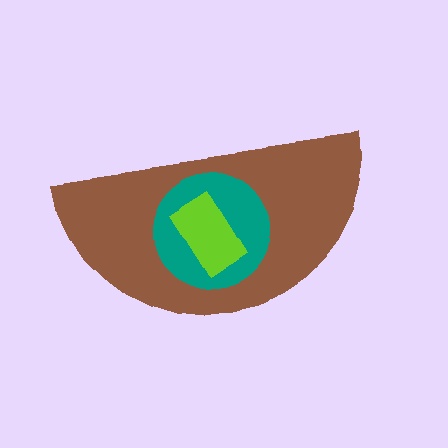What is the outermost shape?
The brown semicircle.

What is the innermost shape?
The lime rectangle.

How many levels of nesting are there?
3.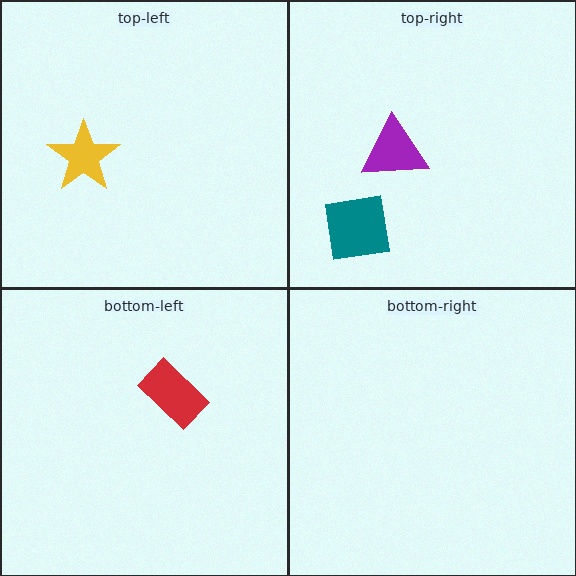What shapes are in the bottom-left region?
The red rectangle.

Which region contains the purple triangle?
The top-right region.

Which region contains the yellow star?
The top-left region.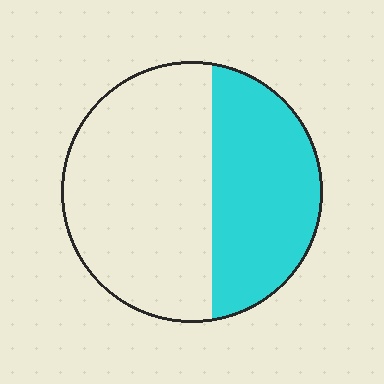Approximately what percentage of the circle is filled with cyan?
Approximately 40%.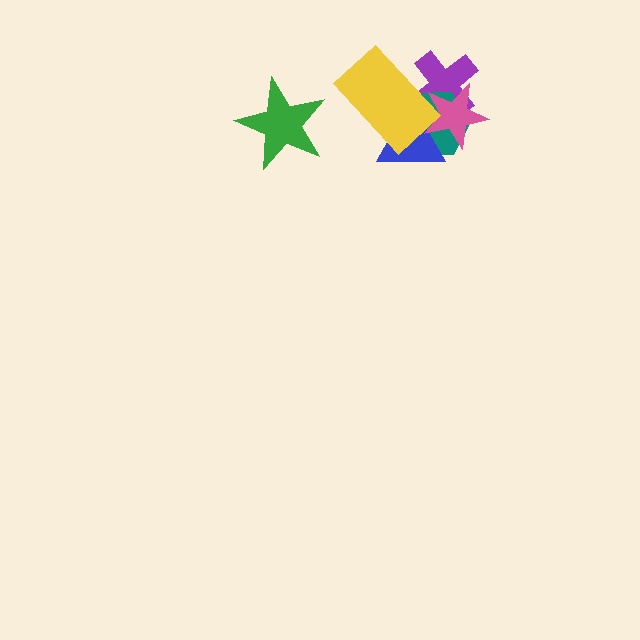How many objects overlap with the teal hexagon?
4 objects overlap with the teal hexagon.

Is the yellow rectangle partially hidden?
No, no other shape covers it.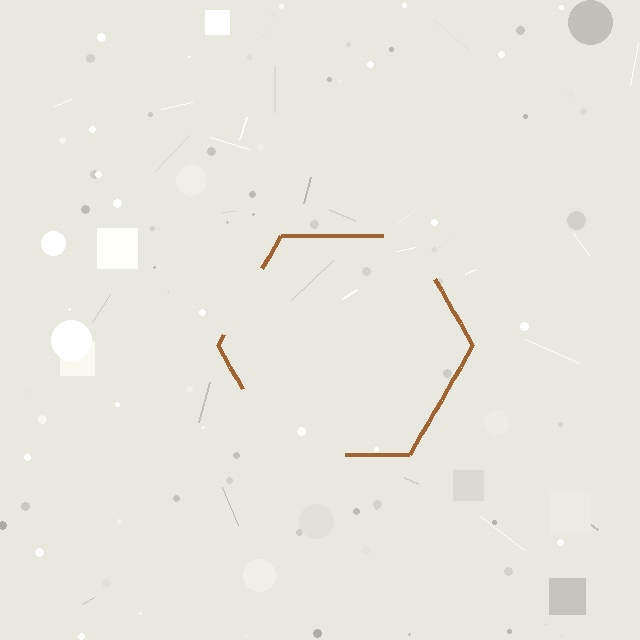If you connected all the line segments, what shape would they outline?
They would outline a hexagon.